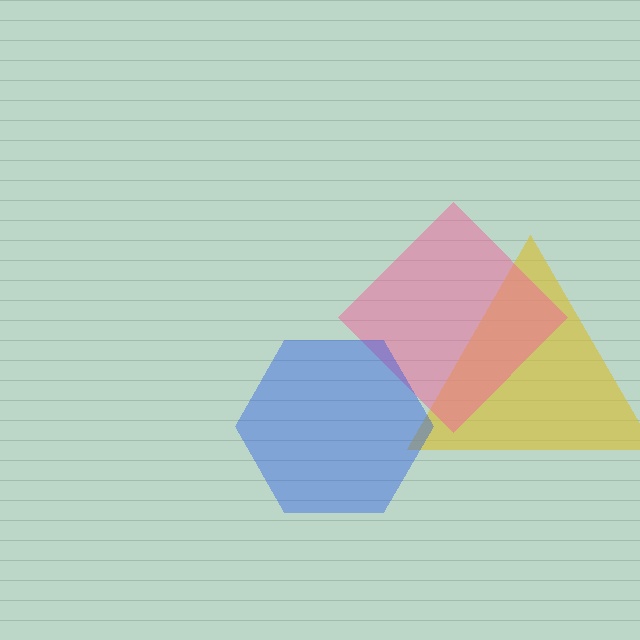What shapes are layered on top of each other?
The layered shapes are: a yellow triangle, a pink diamond, a blue hexagon.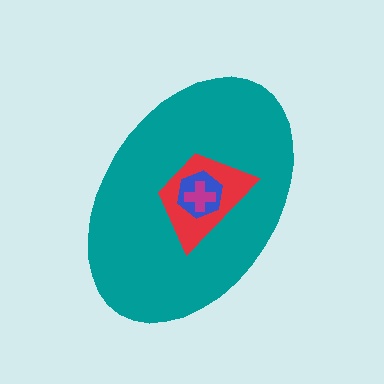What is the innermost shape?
The magenta cross.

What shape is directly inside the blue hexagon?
The magenta cross.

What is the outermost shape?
The teal ellipse.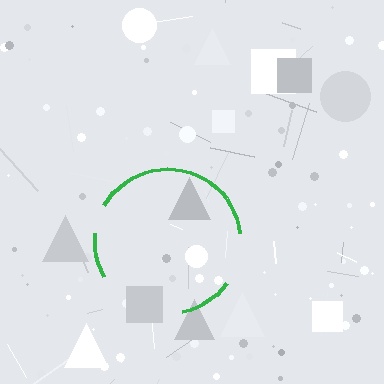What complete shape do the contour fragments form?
The contour fragments form a circle.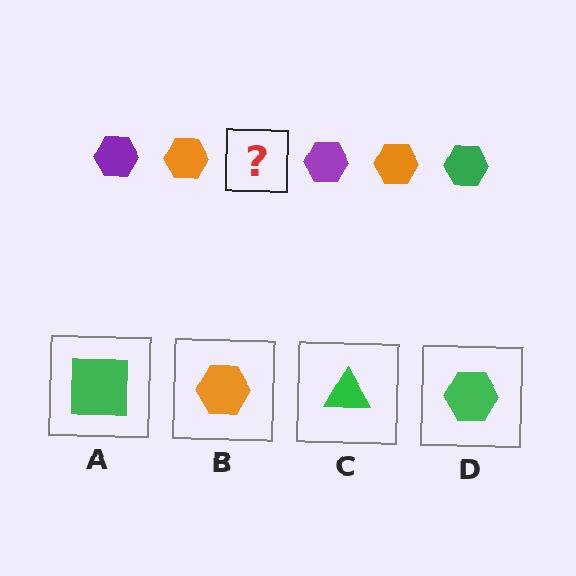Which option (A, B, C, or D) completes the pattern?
D.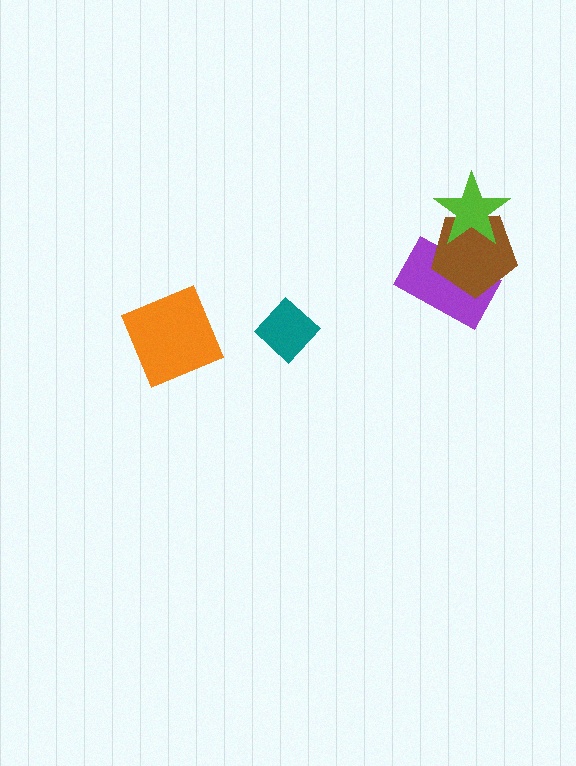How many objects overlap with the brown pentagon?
2 objects overlap with the brown pentagon.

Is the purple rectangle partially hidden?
Yes, it is partially covered by another shape.